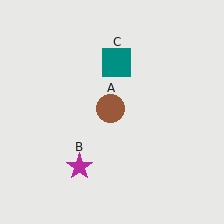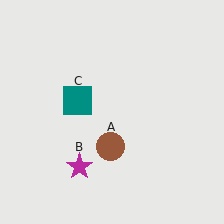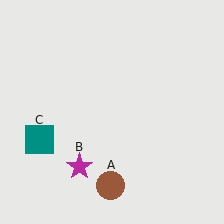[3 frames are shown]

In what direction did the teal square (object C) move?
The teal square (object C) moved down and to the left.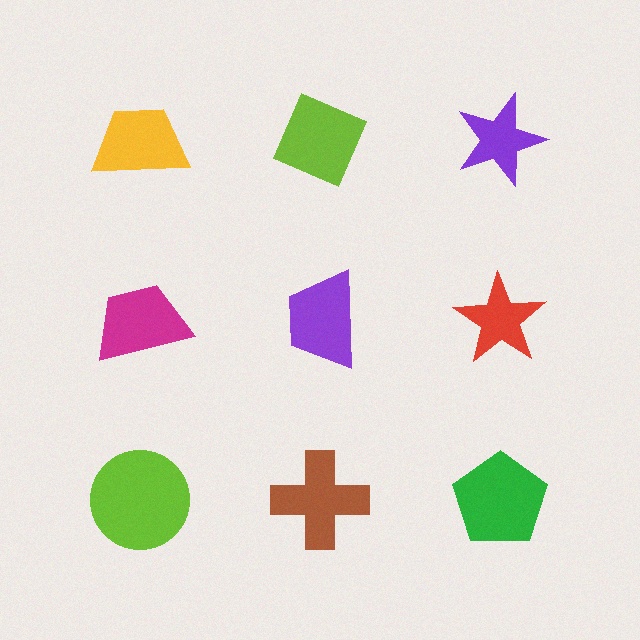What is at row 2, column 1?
A magenta trapezoid.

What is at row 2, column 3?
A red star.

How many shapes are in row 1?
3 shapes.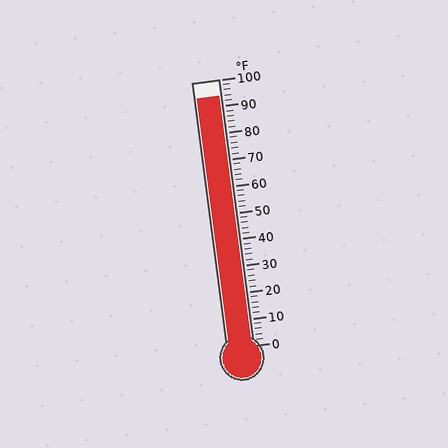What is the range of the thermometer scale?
The thermometer scale ranges from 0°F to 100°F.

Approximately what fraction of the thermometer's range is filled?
The thermometer is filled to approximately 95% of its range.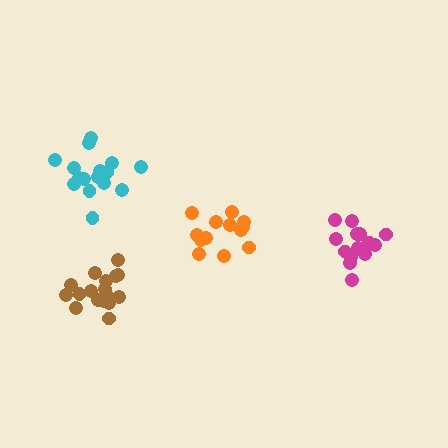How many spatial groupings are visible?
There are 4 spatial groupings.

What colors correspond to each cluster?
The clusters are colored: cyan, magenta, brown, orange.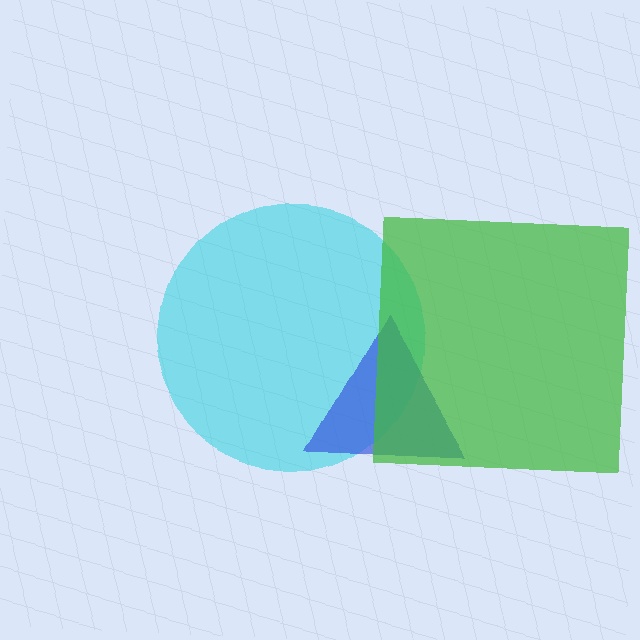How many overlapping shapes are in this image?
There are 3 overlapping shapes in the image.